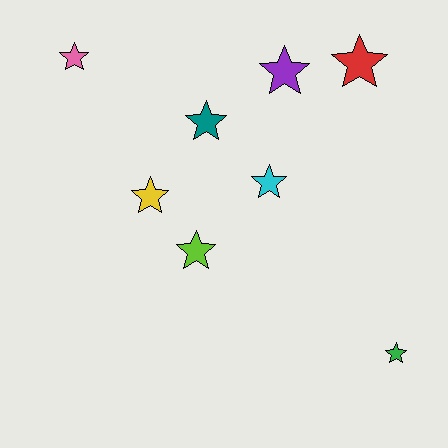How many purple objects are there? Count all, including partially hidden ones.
There is 1 purple object.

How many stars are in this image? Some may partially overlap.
There are 8 stars.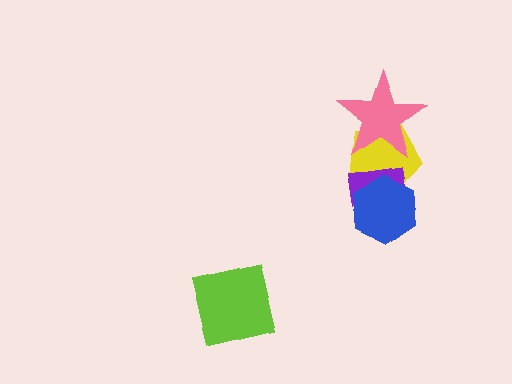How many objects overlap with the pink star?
1 object overlaps with the pink star.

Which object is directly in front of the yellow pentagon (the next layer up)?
The pink star is directly in front of the yellow pentagon.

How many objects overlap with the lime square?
0 objects overlap with the lime square.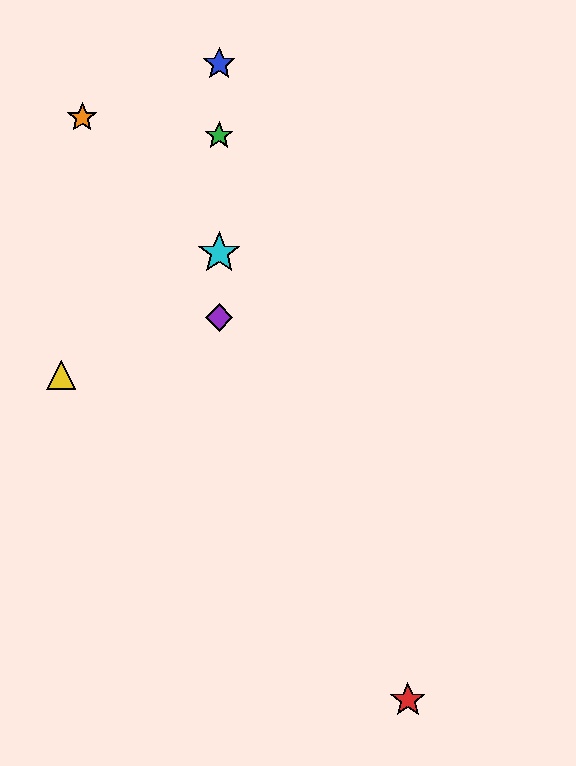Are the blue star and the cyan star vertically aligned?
Yes, both are at x≈219.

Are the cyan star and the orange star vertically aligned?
No, the cyan star is at x≈219 and the orange star is at x≈82.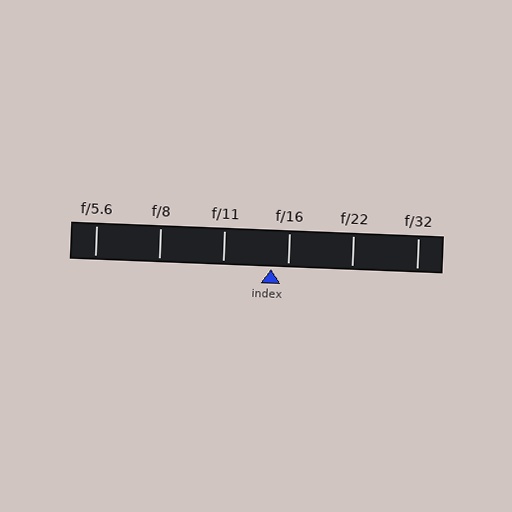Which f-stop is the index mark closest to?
The index mark is closest to f/16.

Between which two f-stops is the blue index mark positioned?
The index mark is between f/11 and f/16.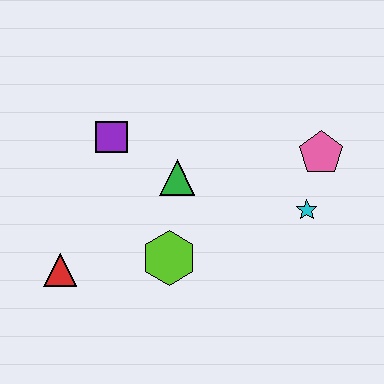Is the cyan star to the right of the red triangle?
Yes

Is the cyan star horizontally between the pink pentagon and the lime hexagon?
Yes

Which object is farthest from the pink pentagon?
The red triangle is farthest from the pink pentagon.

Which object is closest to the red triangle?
The lime hexagon is closest to the red triangle.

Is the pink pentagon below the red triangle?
No